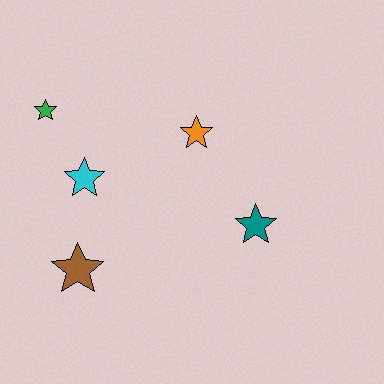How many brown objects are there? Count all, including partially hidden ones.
There is 1 brown object.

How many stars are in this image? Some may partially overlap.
There are 5 stars.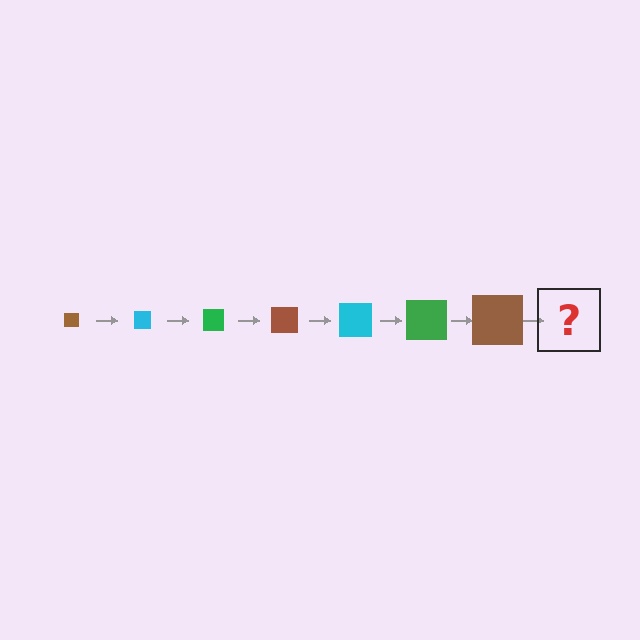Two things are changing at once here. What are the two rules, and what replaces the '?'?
The two rules are that the square grows larger each step and the color cycles through brown, cyan, and green. The '?' should be a cyan square, larger than the previous one.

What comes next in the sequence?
The next element should be a cyan square, larger than the previous one.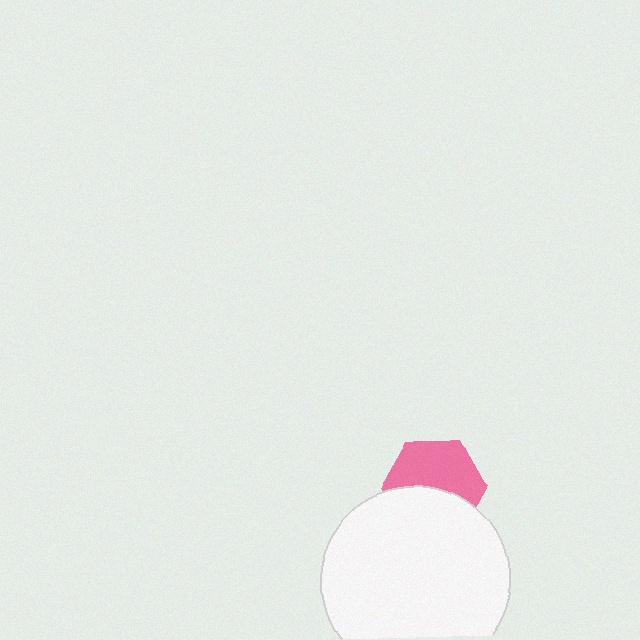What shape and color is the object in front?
The object in front is a white circle.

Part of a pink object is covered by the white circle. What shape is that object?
It is a hexagon.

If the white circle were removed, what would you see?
You would see the complete pink hexagon.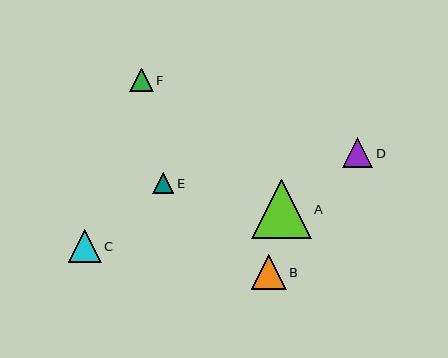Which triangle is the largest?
Triangle A is the largest with a size of approximately 60 pixels.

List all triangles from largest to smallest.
From largest to smallest: A, B, C, D, F, E.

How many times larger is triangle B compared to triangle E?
Triangle B is approximately 1.7 times the size of triangle E.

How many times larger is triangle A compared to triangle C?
Triangle A is approximately 1.8 times the size of triangle C.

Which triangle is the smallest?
Triangle E is the smallest with a size of approximately 21 pixels.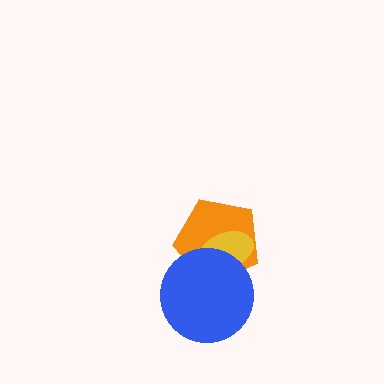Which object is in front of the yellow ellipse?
The blue circle is in front of the yellow ellipse.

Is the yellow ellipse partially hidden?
Yes, it is partially covered by another shape.